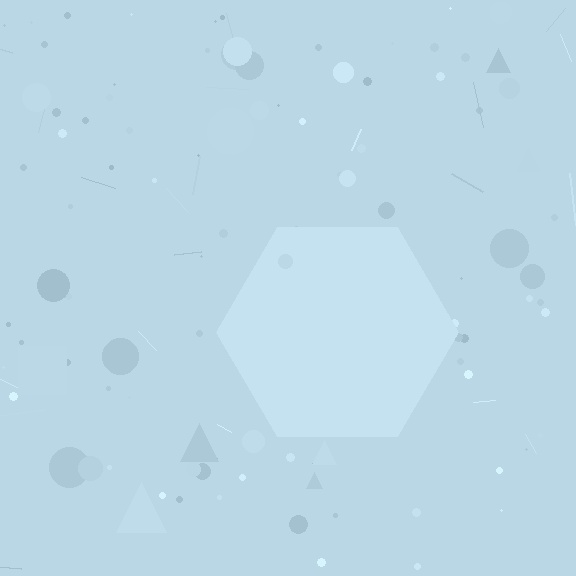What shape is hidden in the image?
A hexagon is hidden in the image.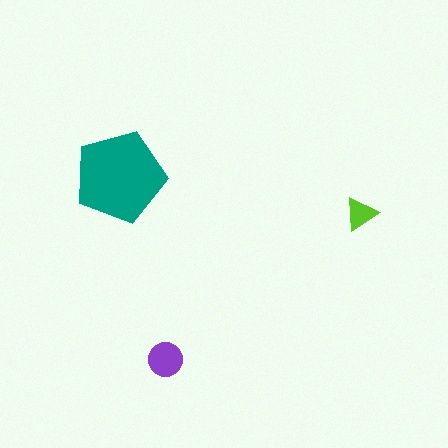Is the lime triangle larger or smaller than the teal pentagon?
Smaller.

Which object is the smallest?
The lime triangle.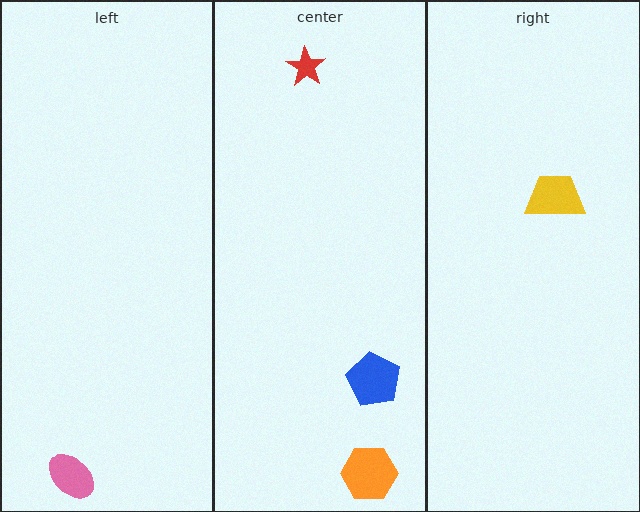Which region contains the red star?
The center region.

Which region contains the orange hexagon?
The center region.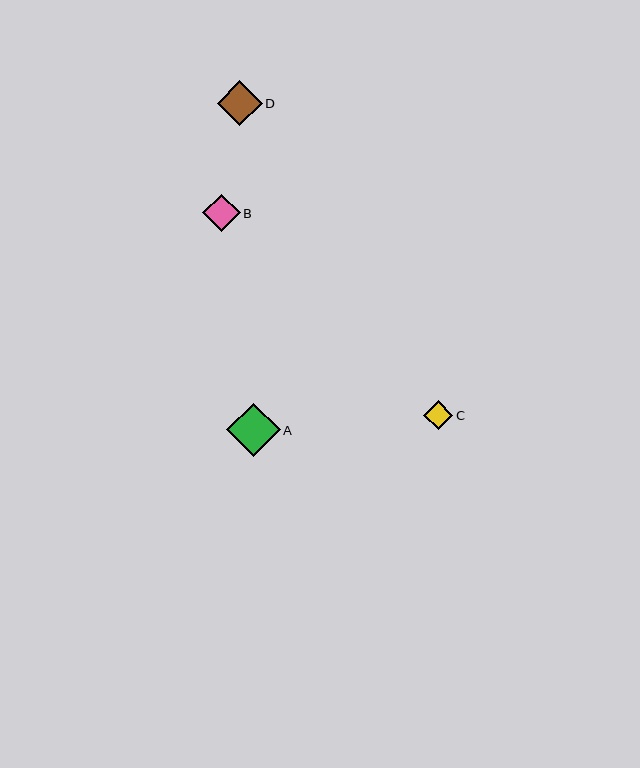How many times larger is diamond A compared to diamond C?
Diamond A is approximately 1.8 times the size of diamond C.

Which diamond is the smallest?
Diamond C is the smallest with a size of approximately 29 pixels.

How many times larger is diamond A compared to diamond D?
Diamond A is approximately 1.2 times the size of diamond D.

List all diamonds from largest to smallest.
From largest to smallest: A, D, B, C.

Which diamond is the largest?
Diamond A is the largest with a size of approximately 54 pixels.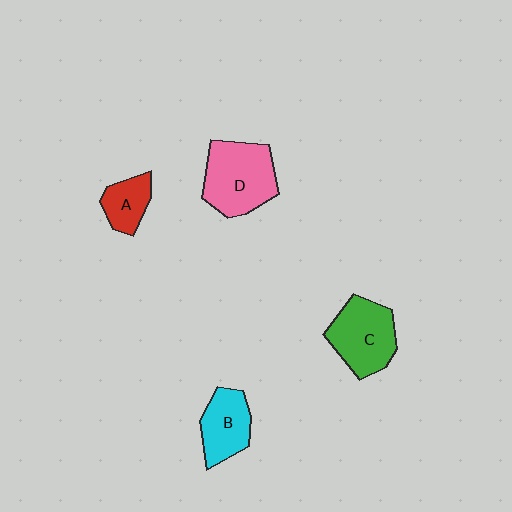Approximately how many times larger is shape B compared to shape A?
Approximately 1.4 times.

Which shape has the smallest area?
Shape A (red).